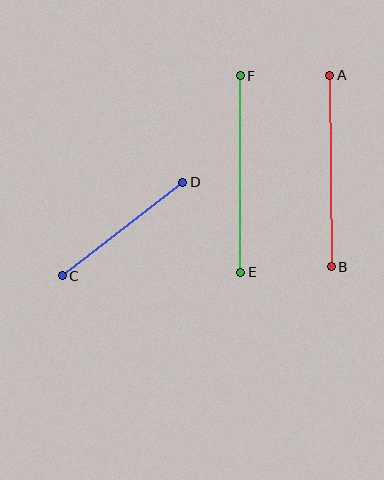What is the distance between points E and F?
The distance is approximately 197 pixels.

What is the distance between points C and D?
The distance is approximately 153 pixels.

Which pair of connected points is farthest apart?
Points E and F are farthest apart.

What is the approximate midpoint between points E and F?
The midpoint is at approximately (240, 174) pixels.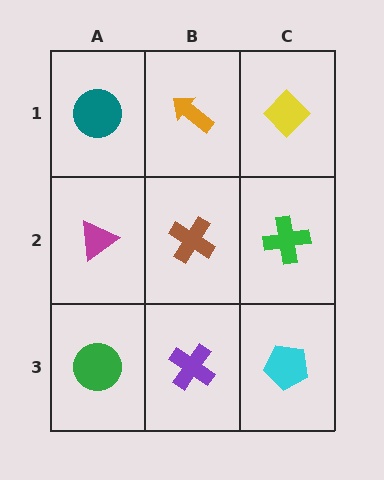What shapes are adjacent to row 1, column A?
A magenta triangle (row 2, column A), an orange arrow (row 1, column B).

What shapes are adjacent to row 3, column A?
A magenta triangle (row 2, column A), a purple cross (row 3, column B).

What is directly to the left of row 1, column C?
An orange arrow.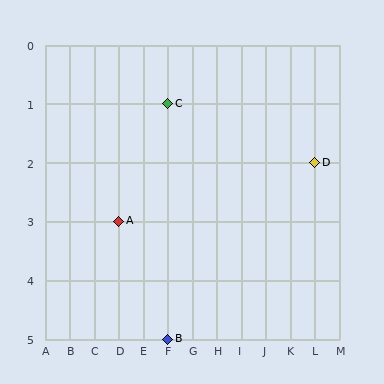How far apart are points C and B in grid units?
Points C and B are 4 rows apart.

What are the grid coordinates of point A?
Point A is at grid coordinates (D, 3).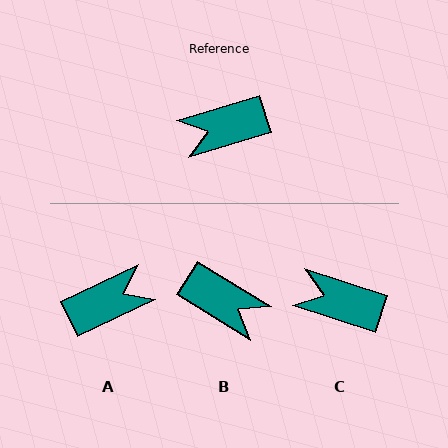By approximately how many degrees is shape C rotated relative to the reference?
Approximately 35 degrees clockwise.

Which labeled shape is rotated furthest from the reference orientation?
A, about 172 degrees away.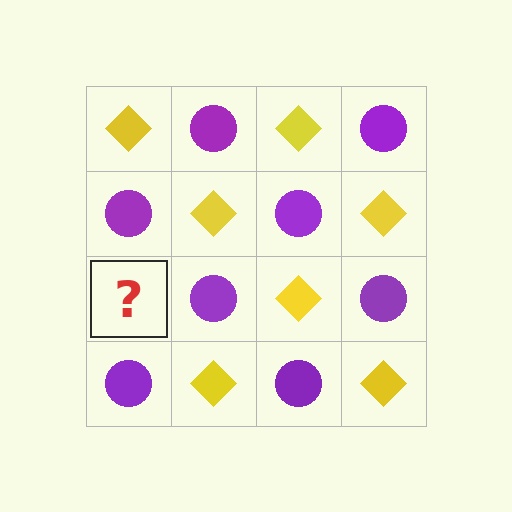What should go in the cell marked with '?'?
The missing cell should contain a yellow diamond.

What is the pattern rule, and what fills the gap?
The rule is that it alternates yellow diamond and purple circle in a checkerboard pattern. The gap should be filled with a yellow diamond.